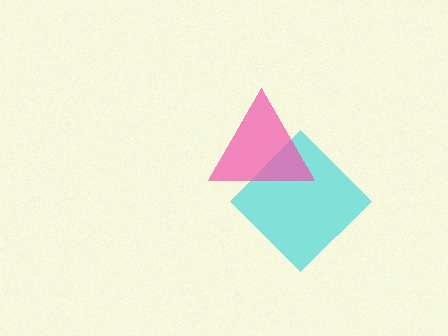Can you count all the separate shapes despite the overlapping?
Yes, there are 2 separate shapes.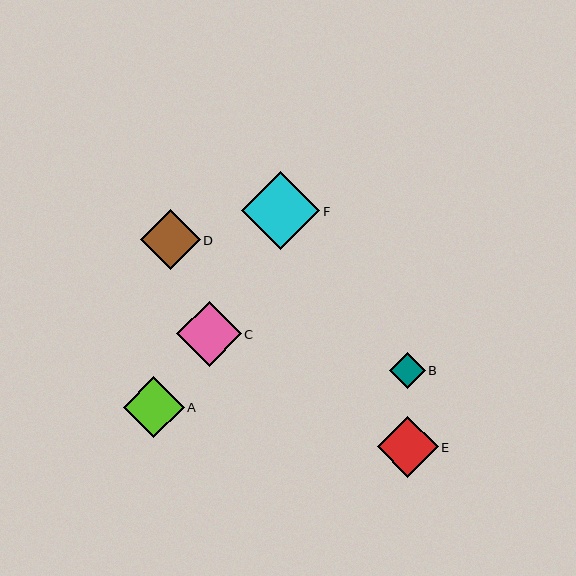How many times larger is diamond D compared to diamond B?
Diamond D is approximately 1.6 times the size of diamond B.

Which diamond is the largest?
Diamond F is the largest with a size of approximately 78 pixels.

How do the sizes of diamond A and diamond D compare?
Diamond A and diamond D are approximately the same size.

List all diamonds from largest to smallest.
From largest to smallest: F, C, E, A, D, B.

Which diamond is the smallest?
Diamond B is the smallest with a size of approximately 36 pixels.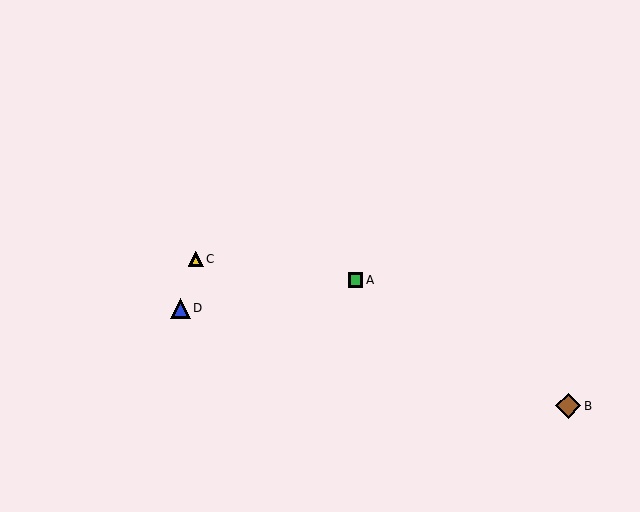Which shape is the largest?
The brown diamond (labeled B) is the largest.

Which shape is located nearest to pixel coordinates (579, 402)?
The brown diamond (labeled B) at (568, 406) is nearest to that location.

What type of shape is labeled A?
Shape A is a green square.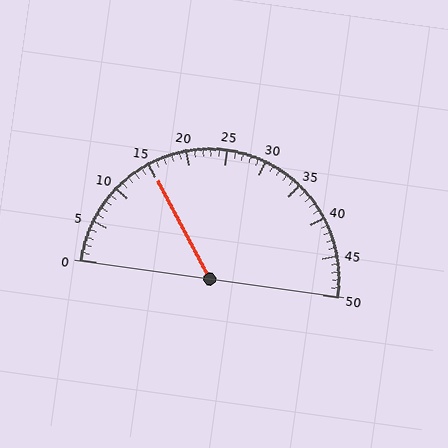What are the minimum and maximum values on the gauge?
The gauge ranges from 0 to 50.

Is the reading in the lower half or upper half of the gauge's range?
The reading is in the lower half of the range (0 to 50).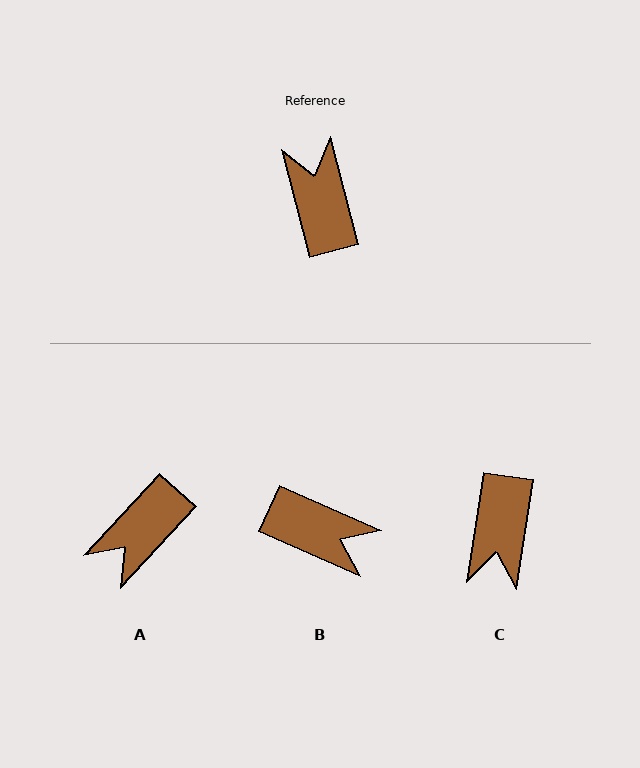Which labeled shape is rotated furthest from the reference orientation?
C, about 156 degrees away.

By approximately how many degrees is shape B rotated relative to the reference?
Approximately 128 degrees clockwise.